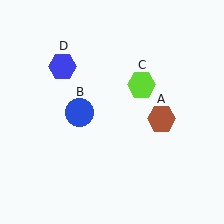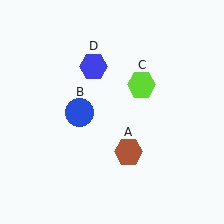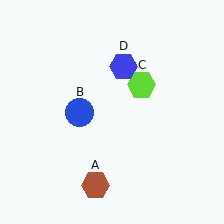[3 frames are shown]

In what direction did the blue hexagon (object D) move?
The blue hexagon (object D) moved right.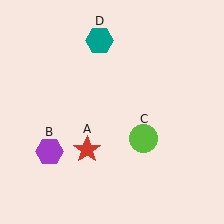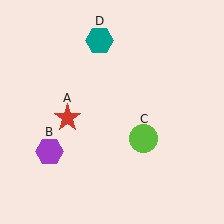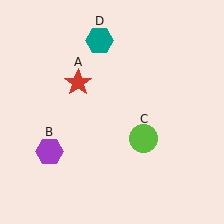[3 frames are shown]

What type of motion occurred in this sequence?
The red star (object A) rotated clockwise around the center of the scene.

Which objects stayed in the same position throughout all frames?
Purple hexagon (object B) and lime circle (object C) and teal hexagon (object D) remained stationary.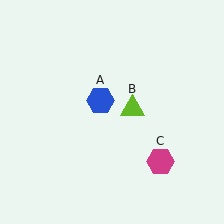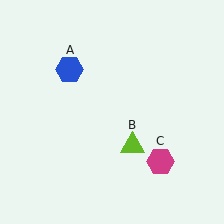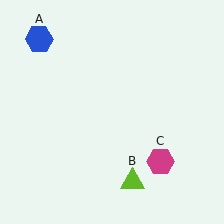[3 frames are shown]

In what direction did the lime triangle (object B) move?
The lime triangle (object B) moved down.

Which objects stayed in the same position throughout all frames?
Magenta hexagon (object C) remained stationary.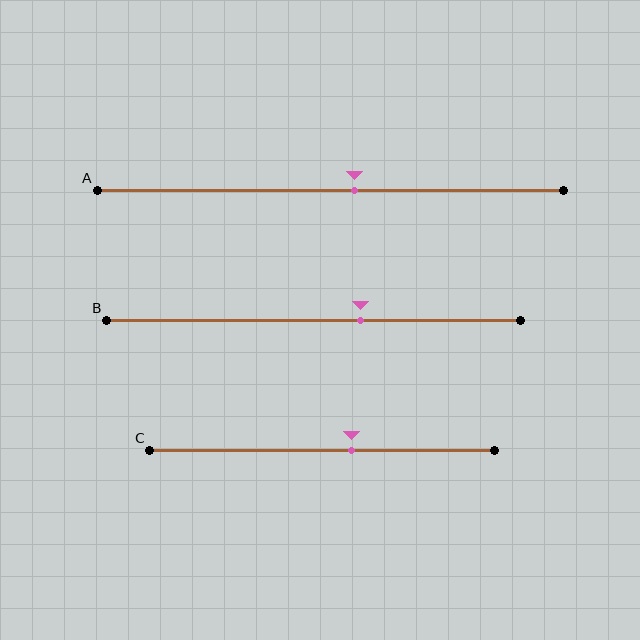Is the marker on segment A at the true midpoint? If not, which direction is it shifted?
No, the marker on segment A is shifted to the right by about 5% of the segment length.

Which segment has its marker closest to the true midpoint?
Segment A has its marker closest to the true midpoint.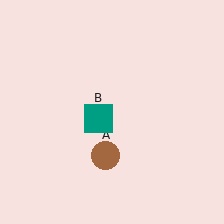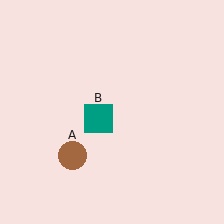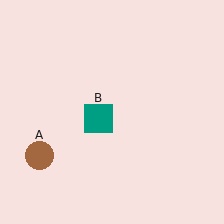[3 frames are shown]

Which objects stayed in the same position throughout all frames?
Teal square (object B) remained stationary.